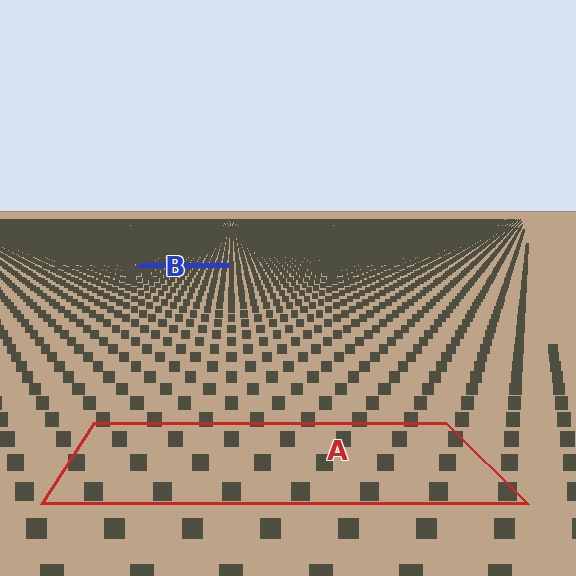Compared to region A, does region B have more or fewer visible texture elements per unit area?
Region B has more texture elements per unit area — they are packed more densely because it is farther away.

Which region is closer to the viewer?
Region A is closer. The texture elements there are larger and more spread out.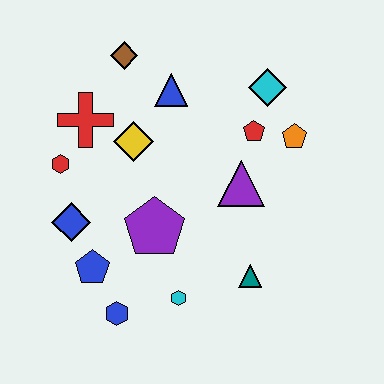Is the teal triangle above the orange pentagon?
No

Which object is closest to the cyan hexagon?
The blue hexagon is closest to the cyan hexagon.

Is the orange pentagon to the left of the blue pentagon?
No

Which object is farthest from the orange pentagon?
The blue hexagon is farthest from the orange pentagon.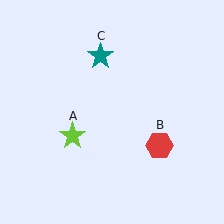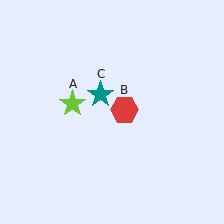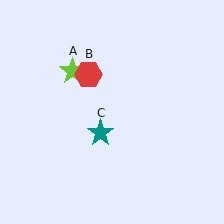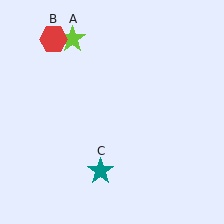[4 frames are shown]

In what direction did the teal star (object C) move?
The teal star (object C) moved down.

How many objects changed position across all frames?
3 objects changed position: lime star (object A), red hexagon (object B), teal star (object C).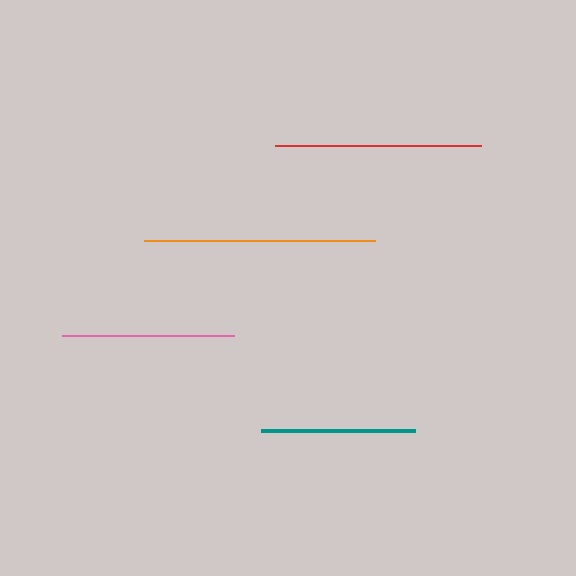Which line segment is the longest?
The orange line is the longest at approximately 231 pixels.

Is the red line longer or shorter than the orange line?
The orange line is longer than the red line.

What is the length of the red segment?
The red segment is approximately 206 pixels long.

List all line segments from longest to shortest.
From longest to shortest: orange, red, pink, teal.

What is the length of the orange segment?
The orange segment is approximately 231 pixels long.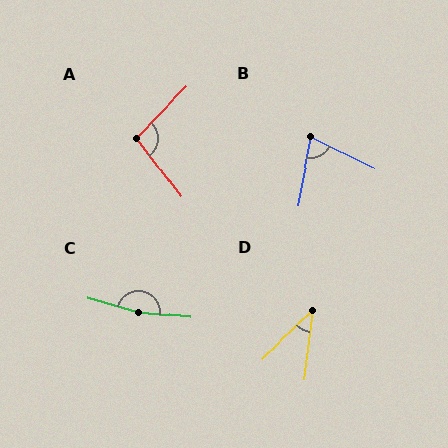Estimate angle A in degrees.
Approximately 99 degrees.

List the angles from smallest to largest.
D (39°), B (75°), A (99°), C (170°).